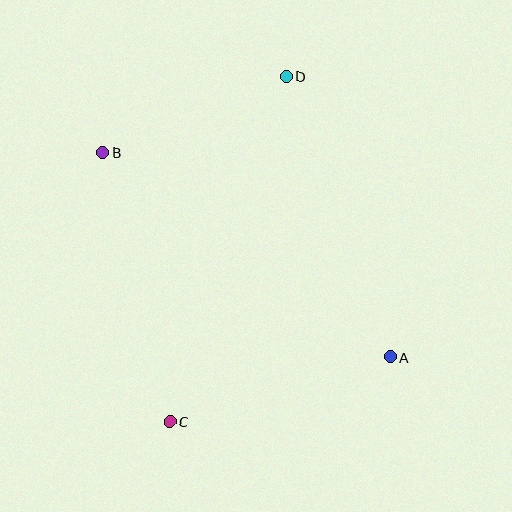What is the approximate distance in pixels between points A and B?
The distance between A and B is approximately 353 pixels.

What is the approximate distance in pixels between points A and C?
The distance between A and C is approximately 230 pixels.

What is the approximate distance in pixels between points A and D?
The distance between A and D is approximately 300 pixels.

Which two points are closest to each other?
Points B and D are closest to each other.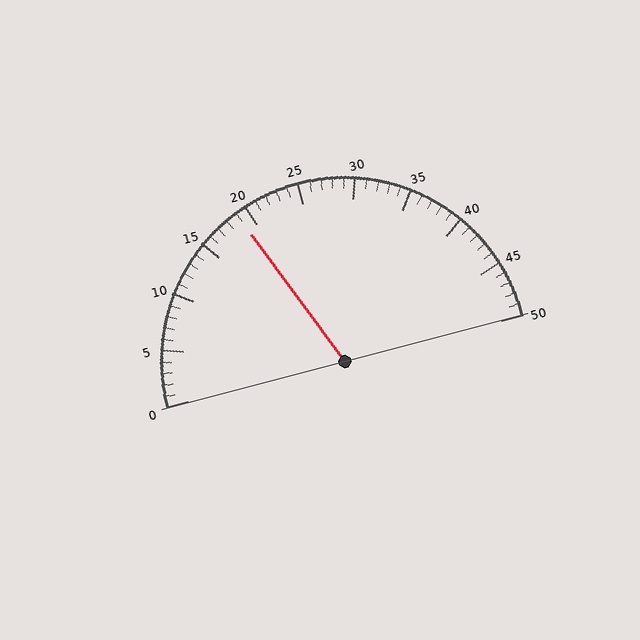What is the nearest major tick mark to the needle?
The nearest major tick mark is 20.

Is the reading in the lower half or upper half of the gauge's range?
The reading is in the lower half of the range (0 to 50).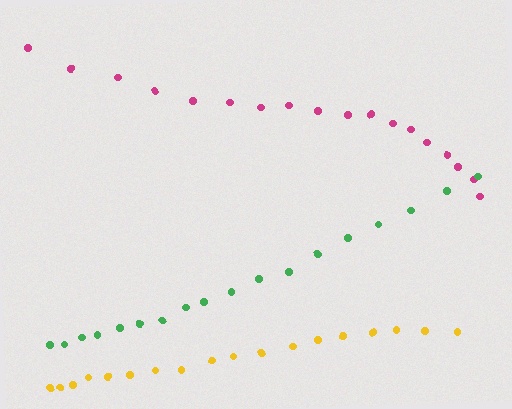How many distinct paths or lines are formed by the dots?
There are 3 distinct paths.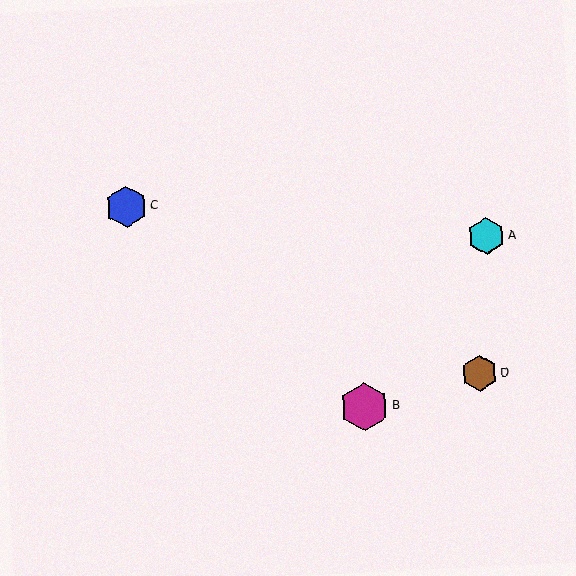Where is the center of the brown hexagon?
The center of the brown hexagon is at (480, 373).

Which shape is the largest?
The magenta hexagon (labeled B) is the largest.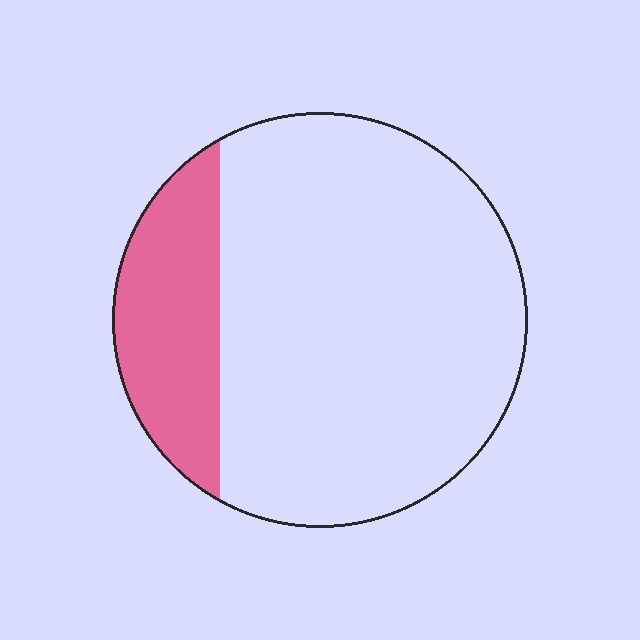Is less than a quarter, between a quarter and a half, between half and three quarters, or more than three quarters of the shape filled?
Less than a quarter.